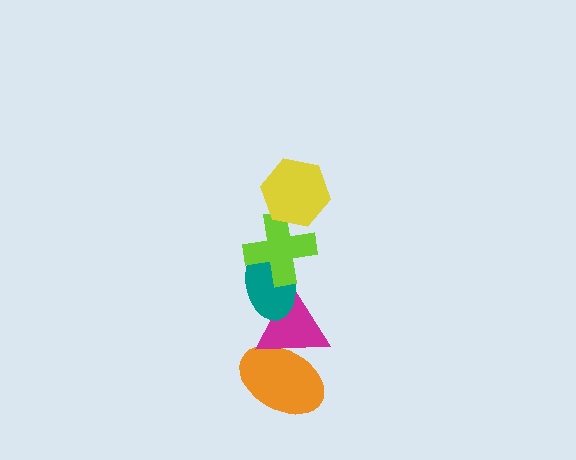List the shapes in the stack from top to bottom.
From top to bottom: the yellow hexagon, the lime cross, the teal ellipse, the magenta triangle, the orange ellipse.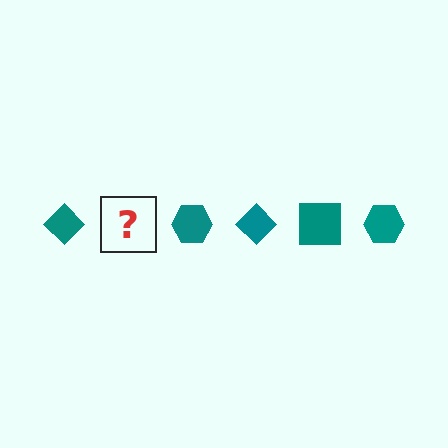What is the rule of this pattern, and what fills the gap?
The rule is that the pattern cycles through diamond, square, hexagon shapes in teal. The gap should be filled with a teal square.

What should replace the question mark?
The question mark should be replaced with a teal square.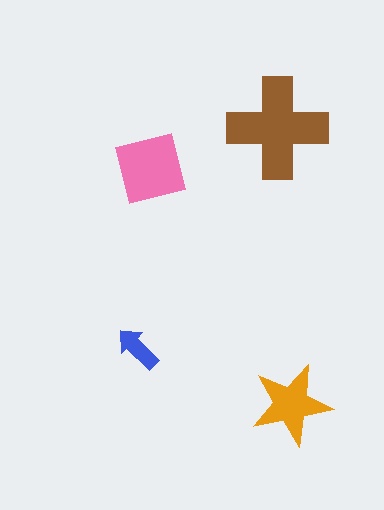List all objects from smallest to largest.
The blue arrow, the orange star, the pink square, the brown cross.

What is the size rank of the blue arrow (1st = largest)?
4th.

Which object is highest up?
The brown cross is topmost.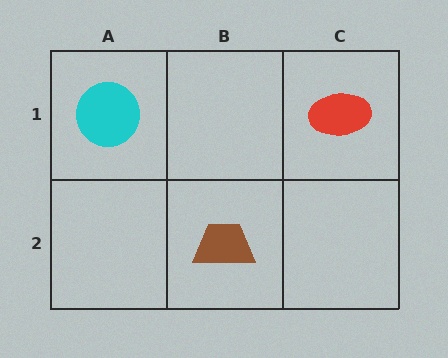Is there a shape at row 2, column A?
No, that cell is empty.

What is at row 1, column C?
A red ellipse.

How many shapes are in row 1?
2 shapes.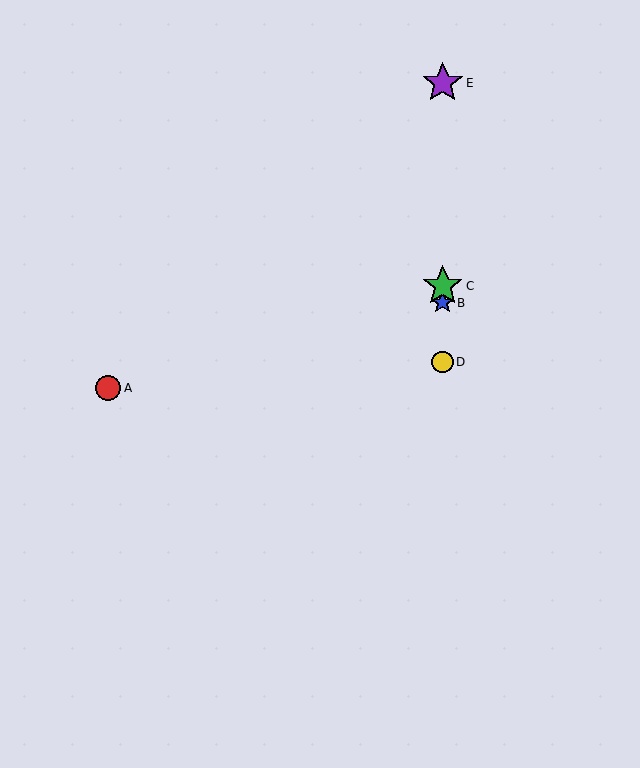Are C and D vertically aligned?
Yes, both are at x≈443.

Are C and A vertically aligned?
No, C is at x≈443 and A is at x≈108.